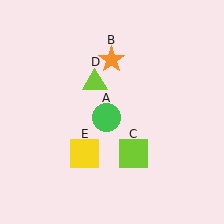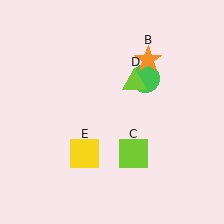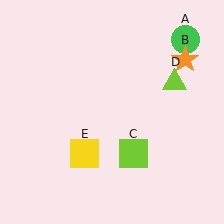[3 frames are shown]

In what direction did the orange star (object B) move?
The orange star (object B) moved right.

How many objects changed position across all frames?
3 objects changed position: green circle (object A), orange star (object B), lime triangle (object D).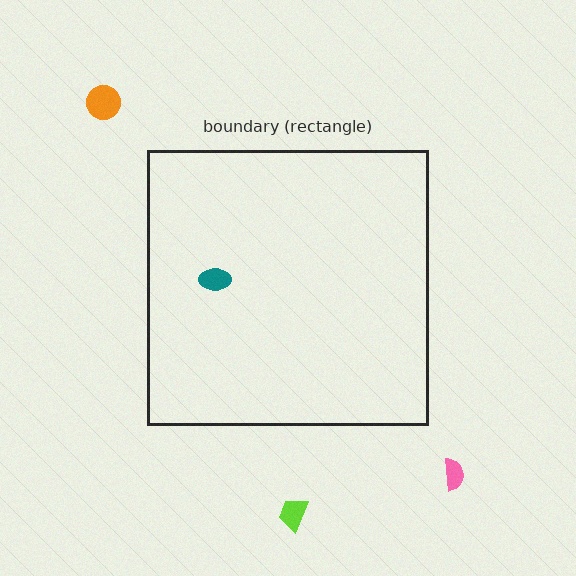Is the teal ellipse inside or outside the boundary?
Inside.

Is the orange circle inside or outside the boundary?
Outside.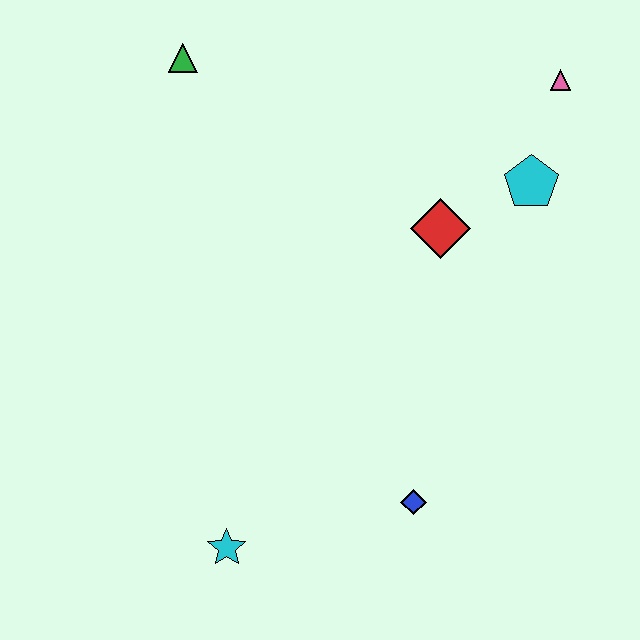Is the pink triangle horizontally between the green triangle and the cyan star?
No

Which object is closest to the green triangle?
The red diamond is closest to the green triangle.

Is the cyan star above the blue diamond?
No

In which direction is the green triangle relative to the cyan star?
The green triangle is above the cyan star.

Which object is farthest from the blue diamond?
The green triangle is farthest from the blue diamond.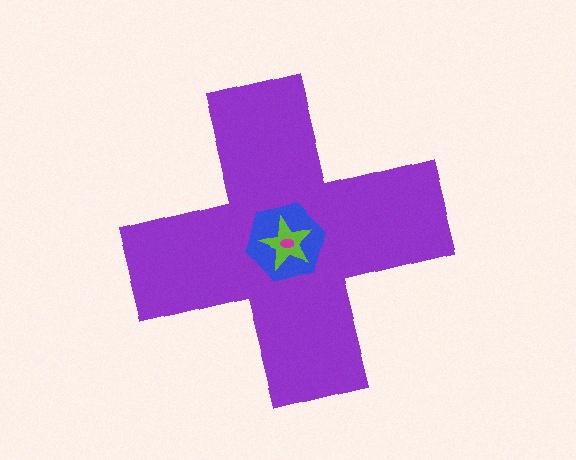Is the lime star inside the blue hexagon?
Yes.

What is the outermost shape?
The purple cross.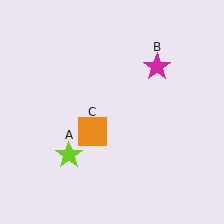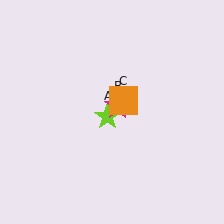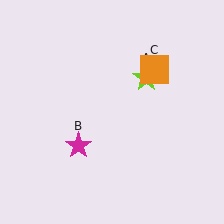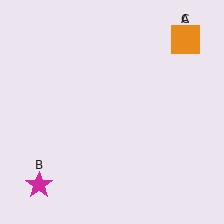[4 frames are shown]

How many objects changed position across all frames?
3 objects changed position: lime star (object A), magenta star (object B), orange square (object C).